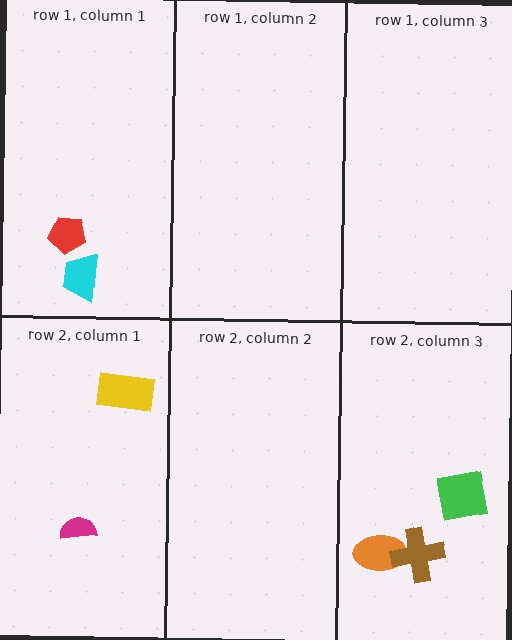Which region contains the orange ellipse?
The row 2, column 3 region.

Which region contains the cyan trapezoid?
The row 1, column 1 region.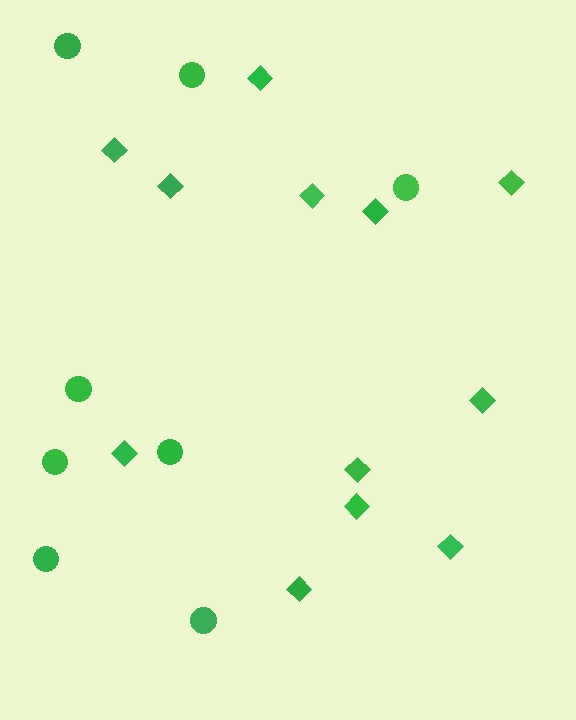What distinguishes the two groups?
There are 2 groups: one group of diamonds (12) and one group of circles (8).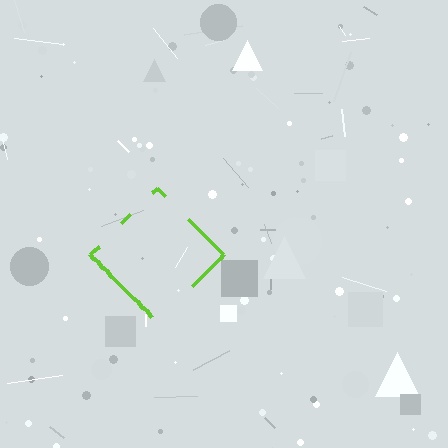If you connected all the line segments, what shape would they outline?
They would outline a diamond.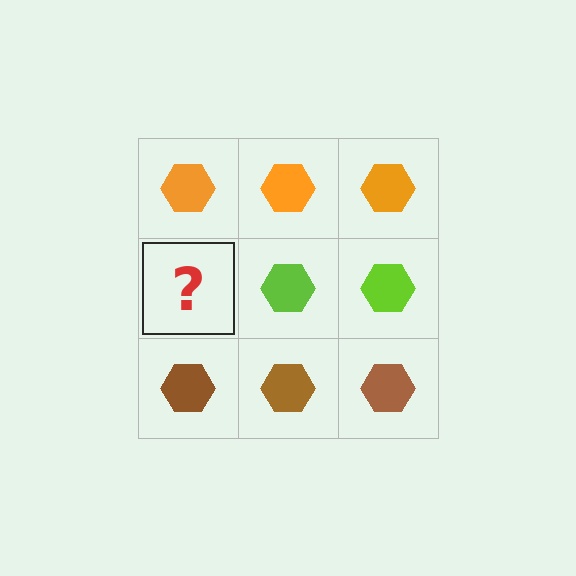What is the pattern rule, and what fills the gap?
The rule is that each row has a consistent color. The gap should be filled with a lime hexagon.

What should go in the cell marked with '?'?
The missing cell should contain a lime hexagon.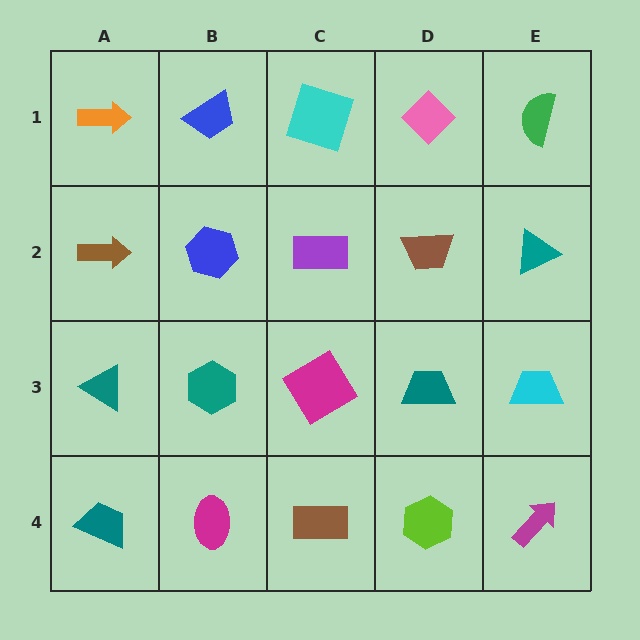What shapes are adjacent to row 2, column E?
A green semicircle (row 1, column E), a cyan trapezoid (row 3, column E), a brown trapezoid (row 2, column D).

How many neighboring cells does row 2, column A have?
3.